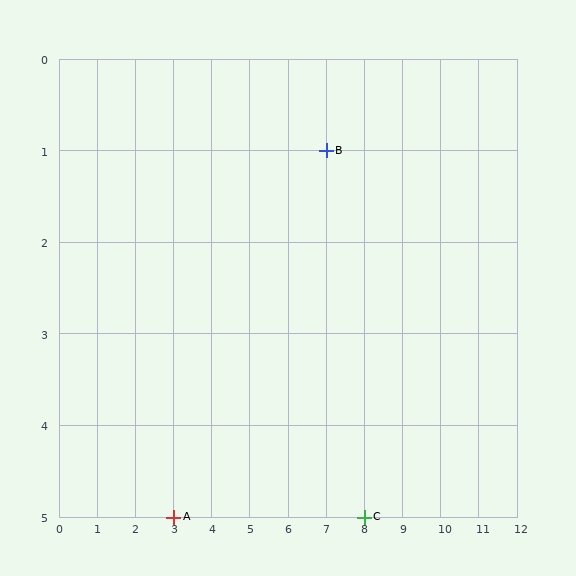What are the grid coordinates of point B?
Point B is at grid coordinates (7, 1).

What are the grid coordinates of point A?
Point A is at grid coordinates (3, 5).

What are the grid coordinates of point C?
Point C is at grid coordinates (8, 5).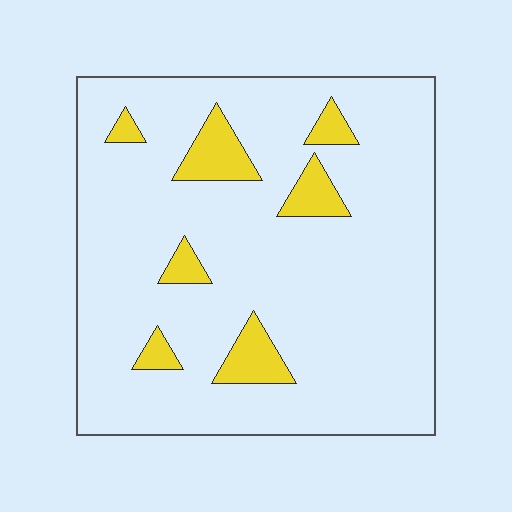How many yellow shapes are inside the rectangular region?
7.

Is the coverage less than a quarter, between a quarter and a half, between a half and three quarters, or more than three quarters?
Less than a quarter.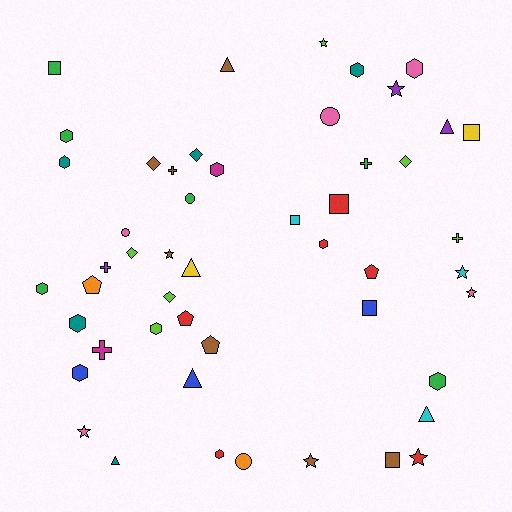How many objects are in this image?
There are 50 objects.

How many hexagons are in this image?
There are 12 hexagons.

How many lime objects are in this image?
There are 6 lime objects.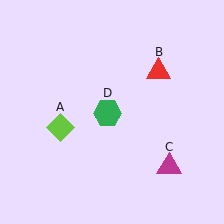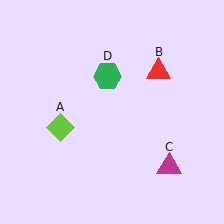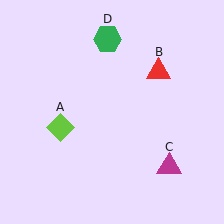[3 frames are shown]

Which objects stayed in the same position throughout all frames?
Lime diamond (object A) and red triangle (object B) and magenta triangle (object C) remained stationary.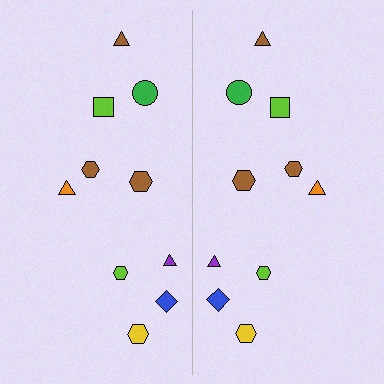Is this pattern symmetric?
Yes, this pattern has bilateral (reflection) symmetry.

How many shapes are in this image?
There are 20 shapes in this image.